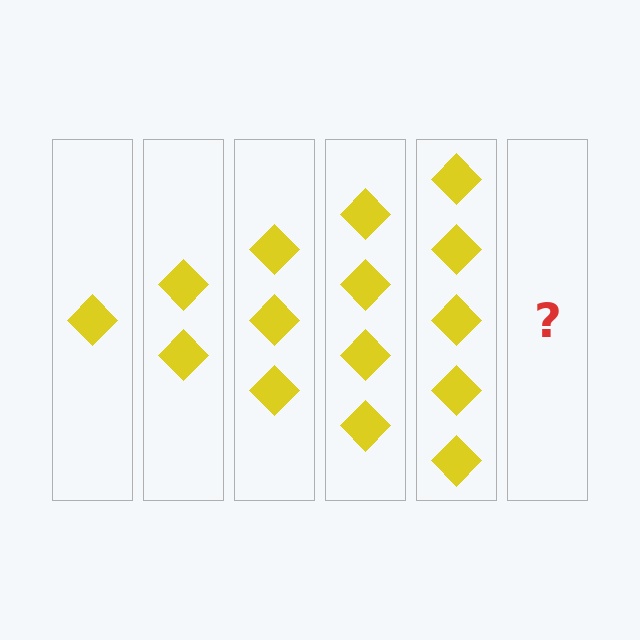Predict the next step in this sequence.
The next step is 6 diamonds.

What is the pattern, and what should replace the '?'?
The pattern is that each step adds one more diamond. The '?' should be 6 diamonds.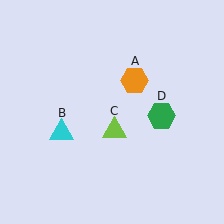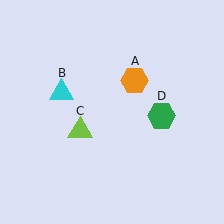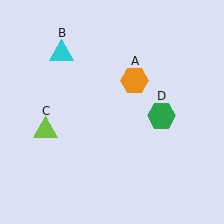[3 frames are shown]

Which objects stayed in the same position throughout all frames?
Orange hexagon (object A) and green hexagon (object D) remained stationary.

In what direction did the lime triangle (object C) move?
The lime triangle (object C) moved left.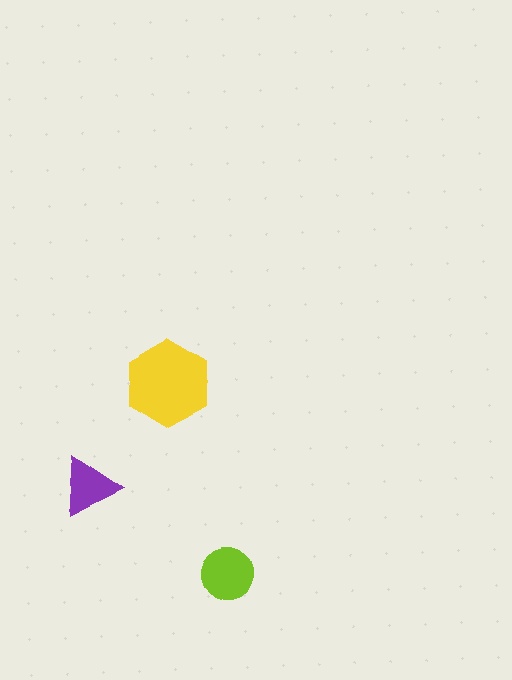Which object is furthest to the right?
The lime circle is rightmost.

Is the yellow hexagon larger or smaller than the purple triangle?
Larger.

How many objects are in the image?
There are 3 objects in the image.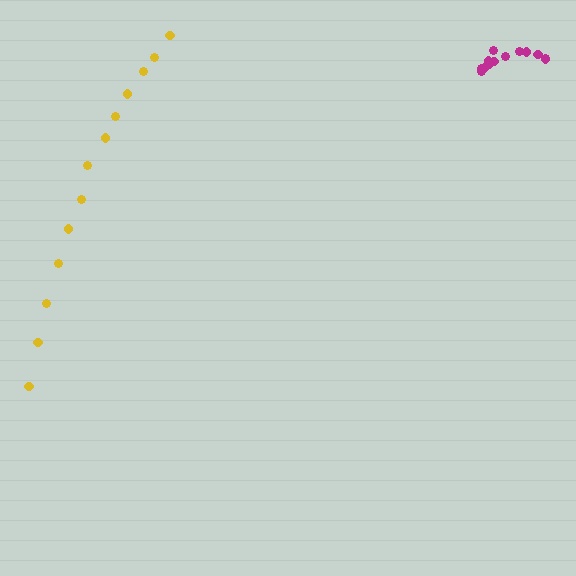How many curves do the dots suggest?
There are 2 distinct paths.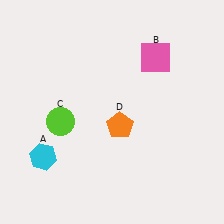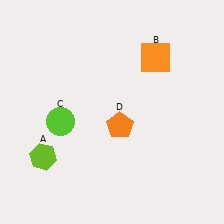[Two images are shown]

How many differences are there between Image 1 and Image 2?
There are 2 differences between the two images.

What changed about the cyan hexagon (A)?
In Image 1, A is cyan. In Image 2, it changed to lime.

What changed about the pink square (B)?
In Image 1, B is pink. In Image 2, it changed to orange.